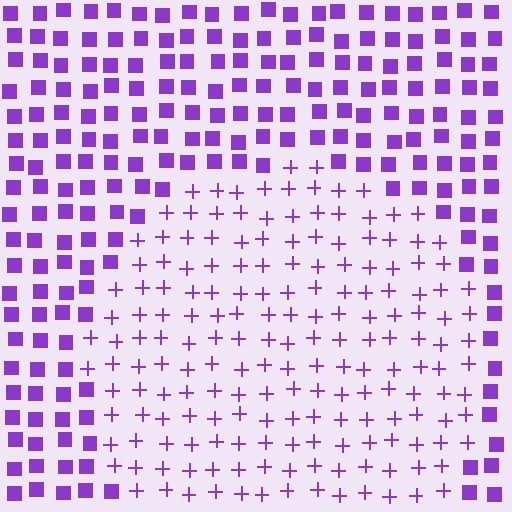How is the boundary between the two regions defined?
The boundary is defined by a change in element shape: plus signs inside vs. squares outside. All elements share the same color and spacing.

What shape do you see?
I see a circle.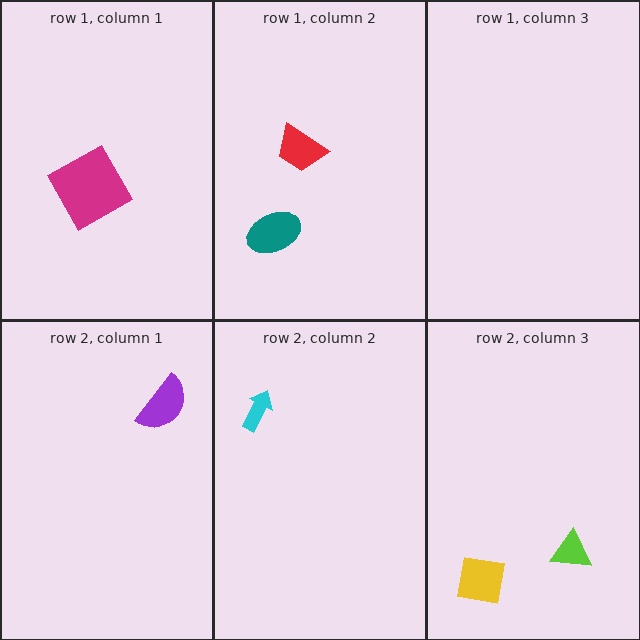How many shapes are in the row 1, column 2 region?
2.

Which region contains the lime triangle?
The row 2, column 3 region.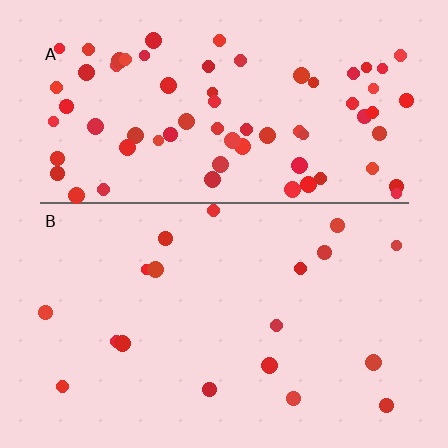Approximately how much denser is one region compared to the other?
Approximately 3.9× — region A over region B.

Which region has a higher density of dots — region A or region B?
A (the top).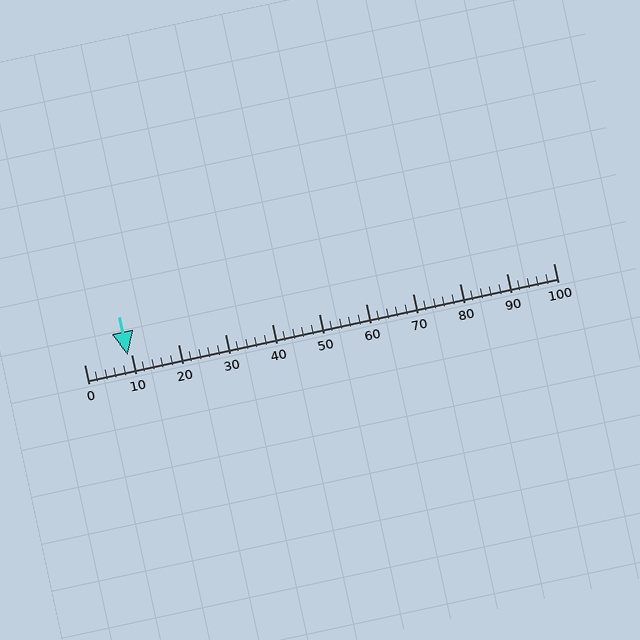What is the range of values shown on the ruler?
The ruler shows values from 0 to 100.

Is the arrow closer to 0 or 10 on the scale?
The arrow is closer to 10.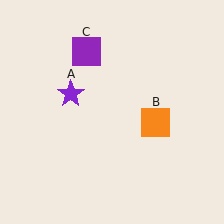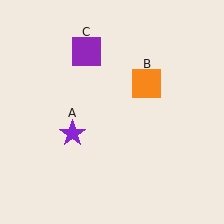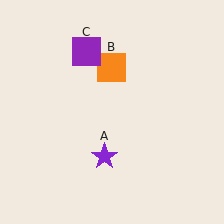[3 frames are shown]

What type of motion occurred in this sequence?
The purple star (object A), orange square (object B) rotated counterclockwise around the center of the scene.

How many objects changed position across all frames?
2 objects changed position: purple star (object A), orange square (object B).